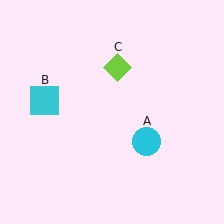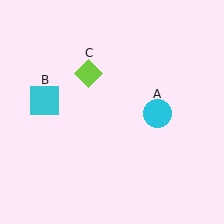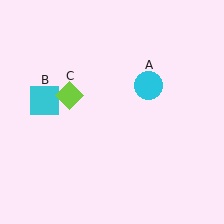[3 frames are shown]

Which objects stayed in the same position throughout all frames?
Cyan square (object B) remained stationary.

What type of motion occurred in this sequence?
The cyan circle (object A), lime diamond (object C) rotated counterclockwise around the center of the scene.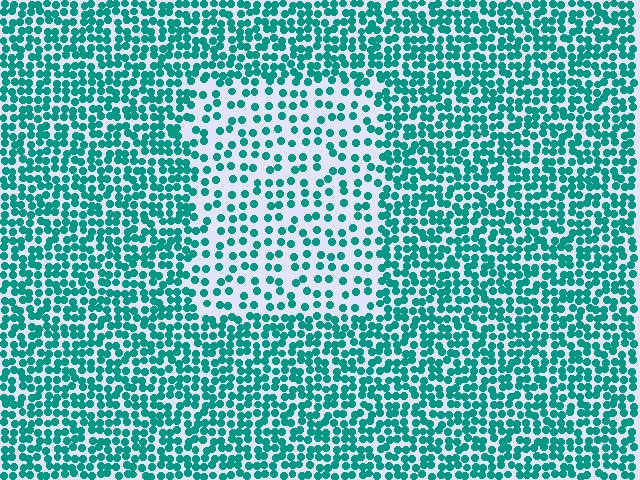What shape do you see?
I see a rectangle.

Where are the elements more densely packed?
The elements are more densely packed outside the rectangle boundary.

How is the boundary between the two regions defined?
The boundary is defined by a change in element density (approximately 2.0x ratio). All elements are the same color, size, and shape.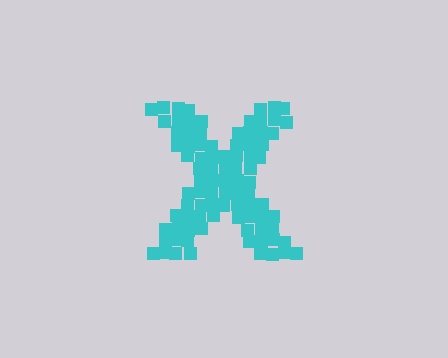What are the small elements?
The small elements are squares.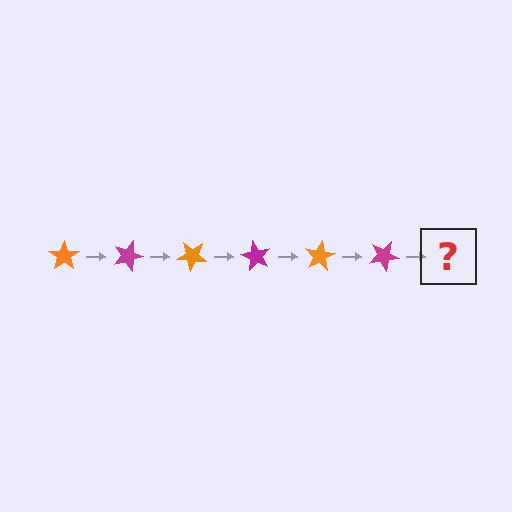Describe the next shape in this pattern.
It should be an orange star, rotated 120 degrees from the start.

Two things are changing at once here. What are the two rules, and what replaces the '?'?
The two rules are that it rotates 20 degrees each step and the color cycles through orange and magenta. The '?' should be an orange star, rotated 120 degrees from the start.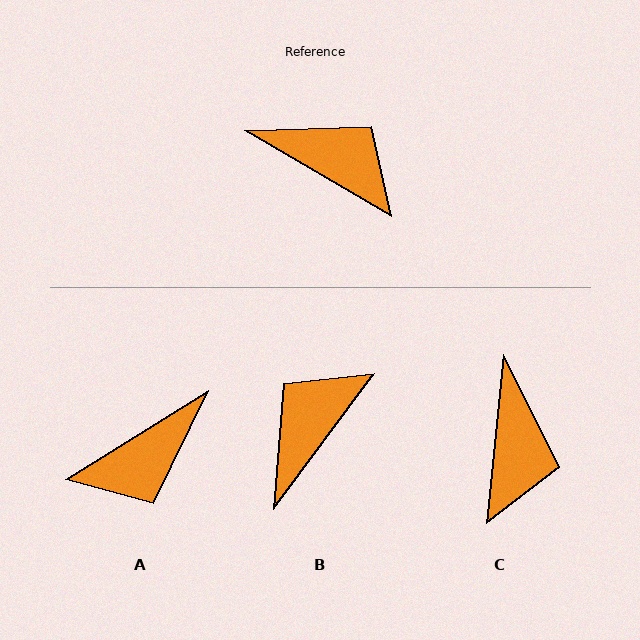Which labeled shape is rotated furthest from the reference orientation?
A, about 118 degrees away.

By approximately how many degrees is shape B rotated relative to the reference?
Approximately 84 degrees counter-clockwise.